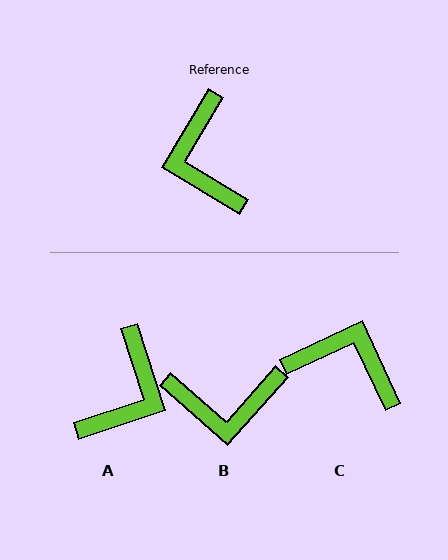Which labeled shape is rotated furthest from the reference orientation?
A, about 139 degrees away.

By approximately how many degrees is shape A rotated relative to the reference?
Approximately 139 degrees counter-clockwise.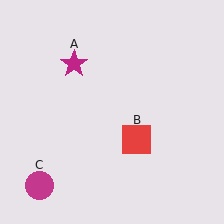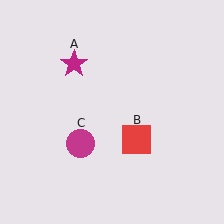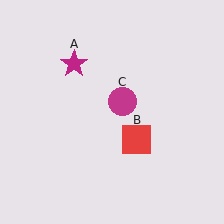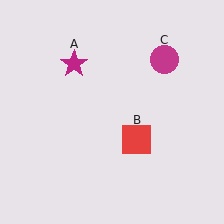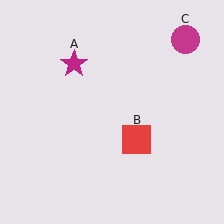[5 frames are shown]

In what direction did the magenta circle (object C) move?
The magenta circle (object C) moved up and to the right.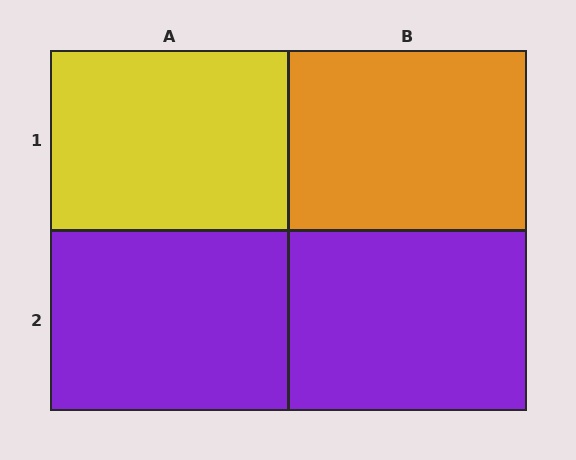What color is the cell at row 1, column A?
Yellow.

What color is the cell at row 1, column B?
Orange.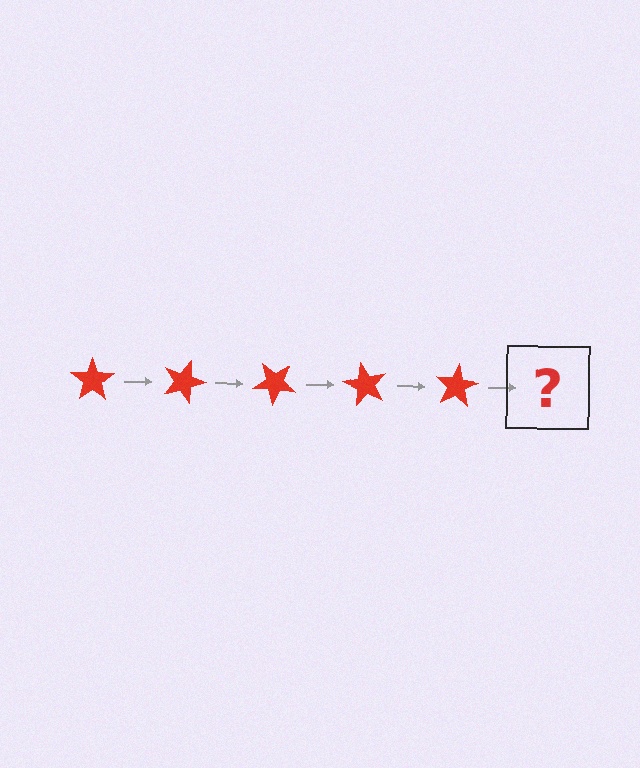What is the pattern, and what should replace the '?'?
The pattern is that the star rotates 20 degrees each step. The '?' should be a red star rotated 100 degrees.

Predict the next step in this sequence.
The next step is a red star rotated 100 degrees.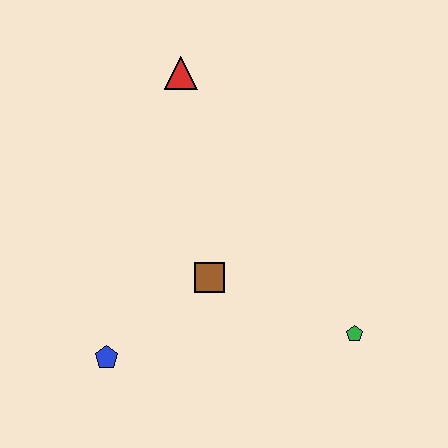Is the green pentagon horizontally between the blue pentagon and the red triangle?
No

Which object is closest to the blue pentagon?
The brown square is closest to the blue pentagon.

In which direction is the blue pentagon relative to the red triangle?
The blue pentagon is below the red triangle.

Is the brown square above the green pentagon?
Yes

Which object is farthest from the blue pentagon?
The red triangle is farthest from the blue pentagon.